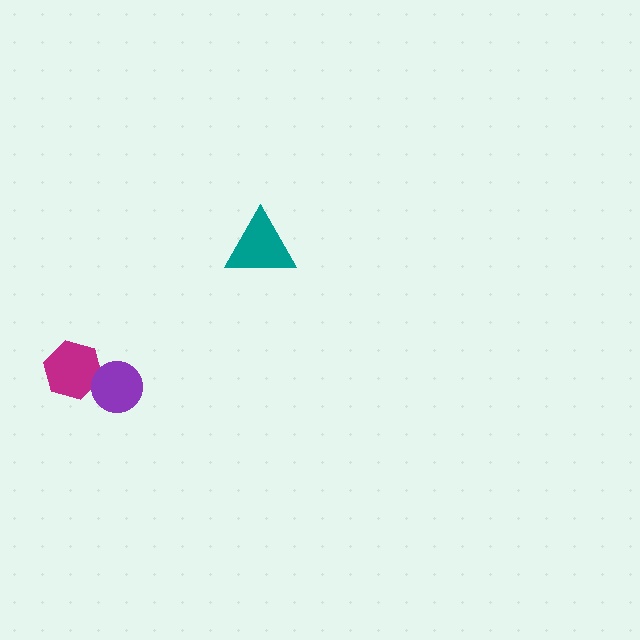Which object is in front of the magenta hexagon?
The purple circle is in front of the magenta hexagon.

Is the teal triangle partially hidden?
No, no other shape covers it.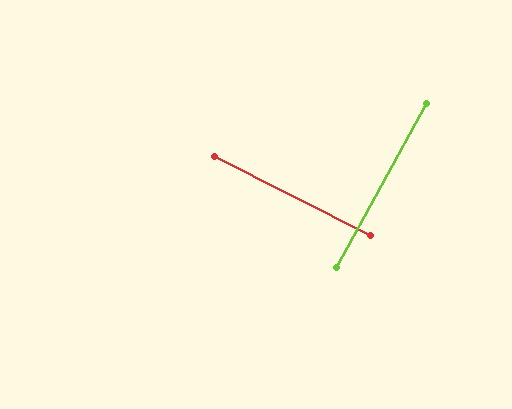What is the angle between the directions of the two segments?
Approximately 88 degrees.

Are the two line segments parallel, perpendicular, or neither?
Perpendicular — they meet at approximately 88°.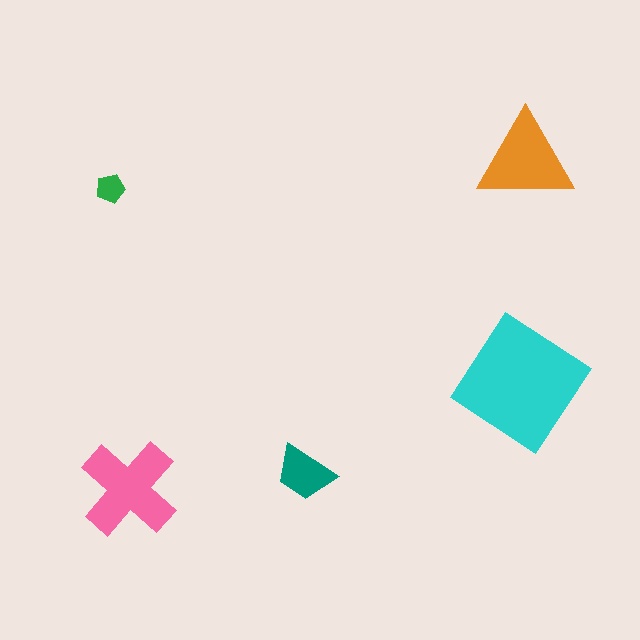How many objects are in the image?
There are 5 objects in the image.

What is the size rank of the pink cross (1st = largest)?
2nd.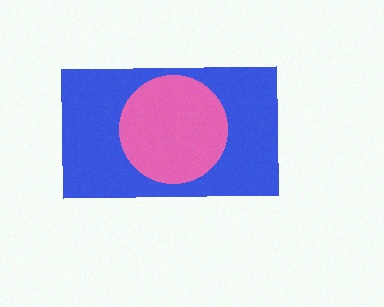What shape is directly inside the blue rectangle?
The pink circle.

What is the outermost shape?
The blue rectangle.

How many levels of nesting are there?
2.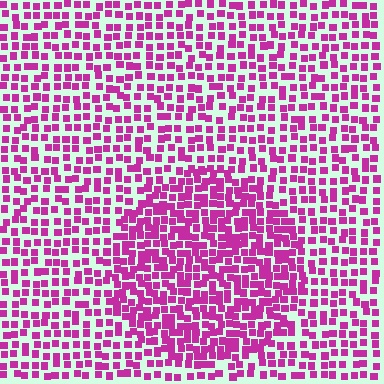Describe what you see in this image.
The image contains small magenta elements arranged at two different densities. A circle-shaped region is visible where the elements are more densely packed than the surrounding area.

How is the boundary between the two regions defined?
The boundary is defined by a change in element density (approximately 1.6x ratio). All elements are the same color, size, and shape.